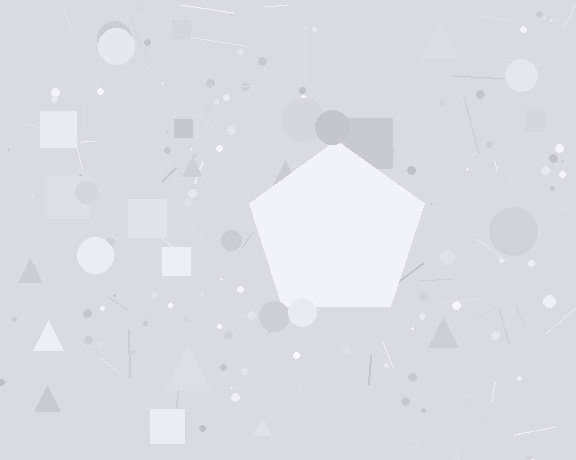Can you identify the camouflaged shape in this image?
The camouflaged shape is a pentagon.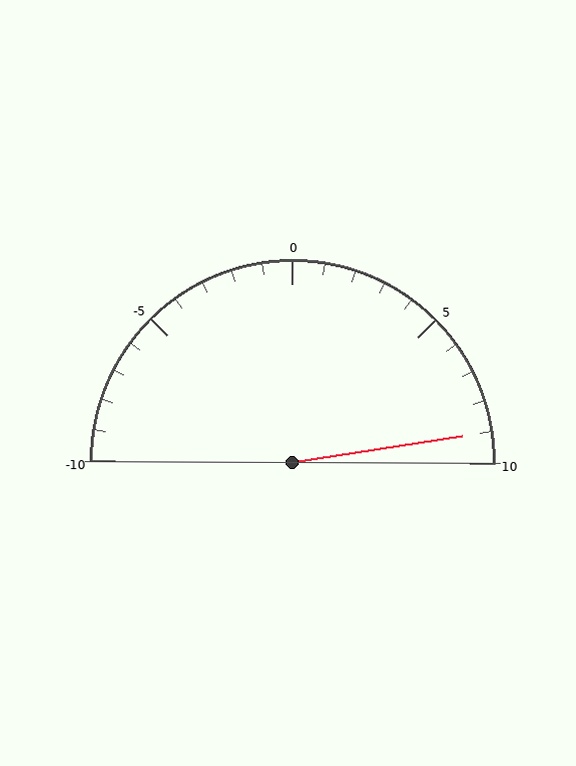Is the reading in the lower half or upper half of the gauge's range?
The reading is in the upper half of the range (-10 to 10).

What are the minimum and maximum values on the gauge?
The gauge ranges from -10 to 10.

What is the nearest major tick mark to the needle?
The nearest major tick mark is 10.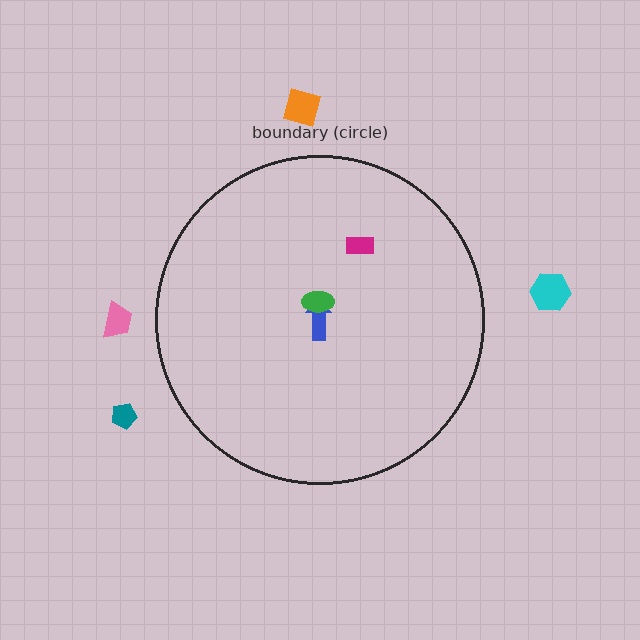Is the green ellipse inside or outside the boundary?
Inside.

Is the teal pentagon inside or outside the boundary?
Outside.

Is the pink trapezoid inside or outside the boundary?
Outside.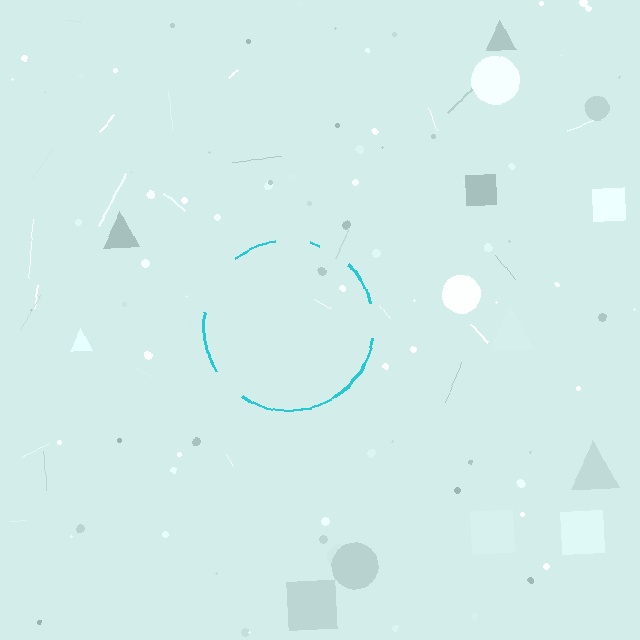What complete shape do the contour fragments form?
The contour fragments form a circle.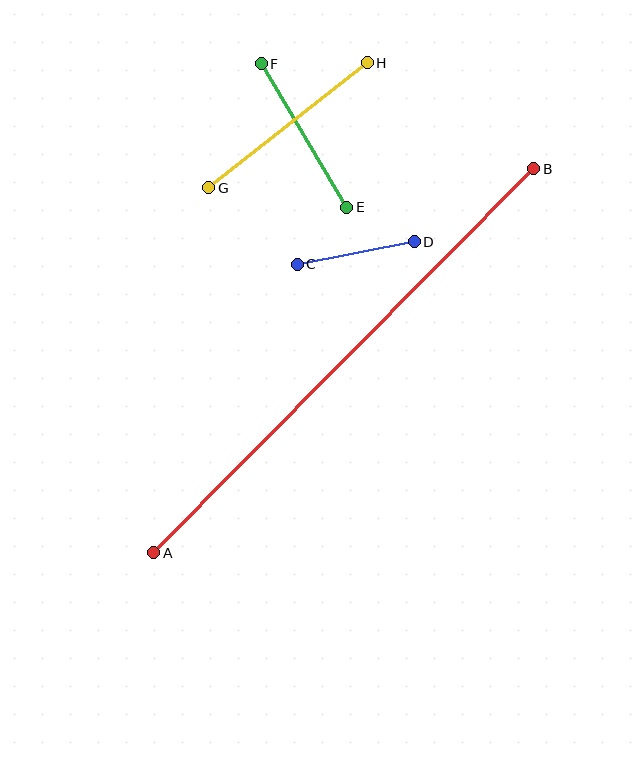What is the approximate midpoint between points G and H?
The midpoint is at approximately (288, 125) pixels.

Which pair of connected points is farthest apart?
Points A and B are farthest apart.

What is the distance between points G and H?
The distance is approximately 202 pixels.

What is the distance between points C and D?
The distance is approximately 119 pixels.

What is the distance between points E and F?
The distance is approximately 167 pixels.